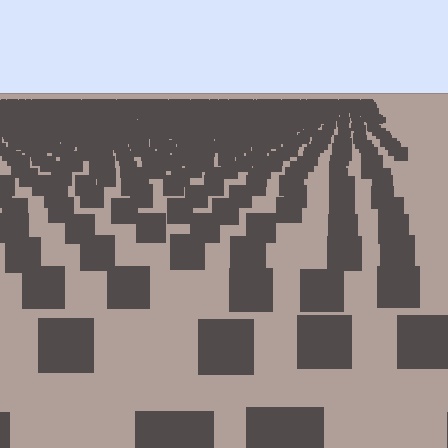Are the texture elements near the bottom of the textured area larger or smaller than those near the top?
Larger. Near the bottom, elements are closer to the viewer and appear at a bigger on-screen size.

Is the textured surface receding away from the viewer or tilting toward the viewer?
The surface is receding away from the viewer. Texture elements get smaller and denser toward the top.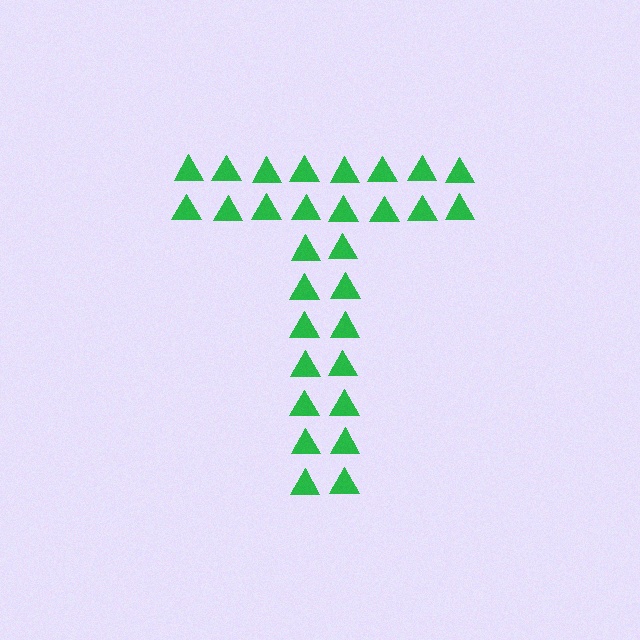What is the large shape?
The large shape is the letter T.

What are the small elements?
The small elements are triangles.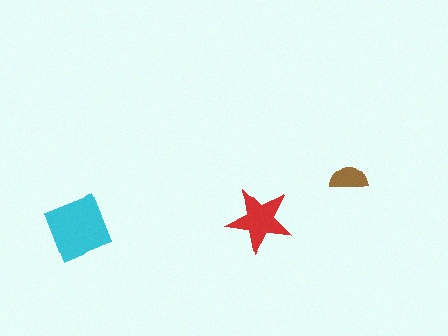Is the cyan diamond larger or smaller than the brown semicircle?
Larger.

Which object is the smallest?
The brown semicircle.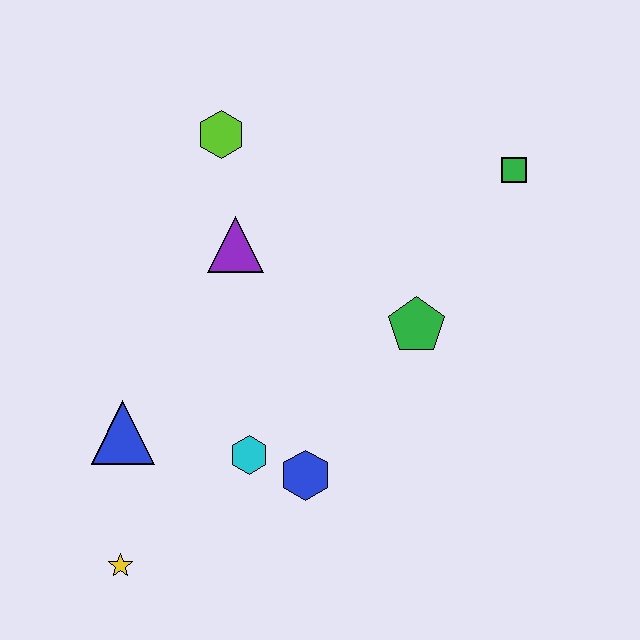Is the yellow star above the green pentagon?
No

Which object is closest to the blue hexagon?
The cyan hexagon is closest to the blue hexagon.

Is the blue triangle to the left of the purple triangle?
Yes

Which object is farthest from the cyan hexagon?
The green square is farthest from the cyan hexagon.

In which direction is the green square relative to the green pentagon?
The green square is above the green pentagon.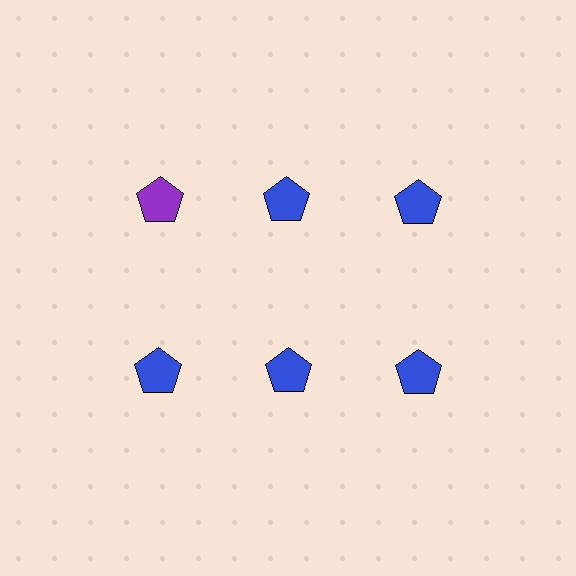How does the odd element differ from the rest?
It has a different color: purple instead of blue.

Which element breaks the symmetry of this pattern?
The purple pentagon in the top row, leftmost column breaks the symmetry. All other shapes are blue pentagons.